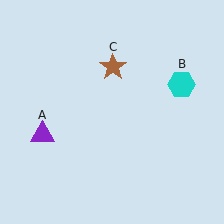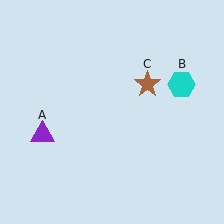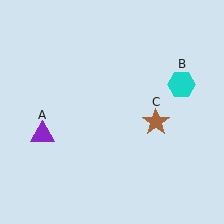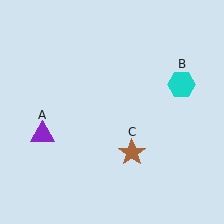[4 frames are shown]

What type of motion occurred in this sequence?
The brown star (object C) rotated clockwise around the center of the scene.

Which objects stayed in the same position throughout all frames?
Purple triangle (object A) and cyan hexagon (object B) remained stationary.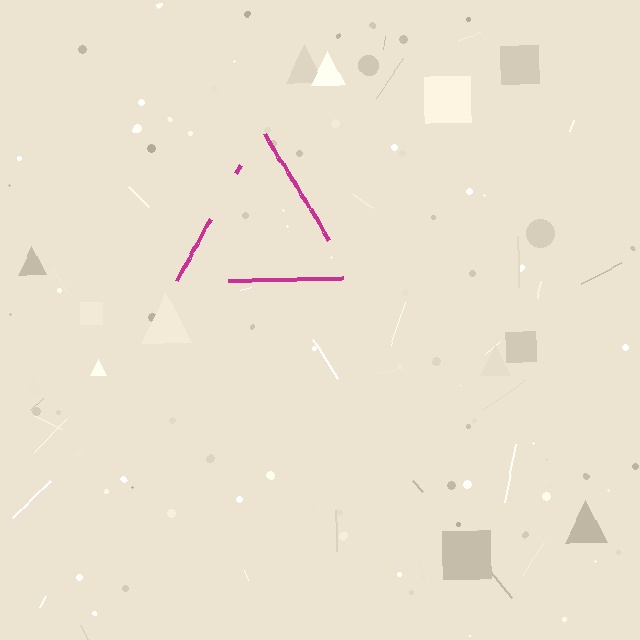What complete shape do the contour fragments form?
The contour fragments form a triangle.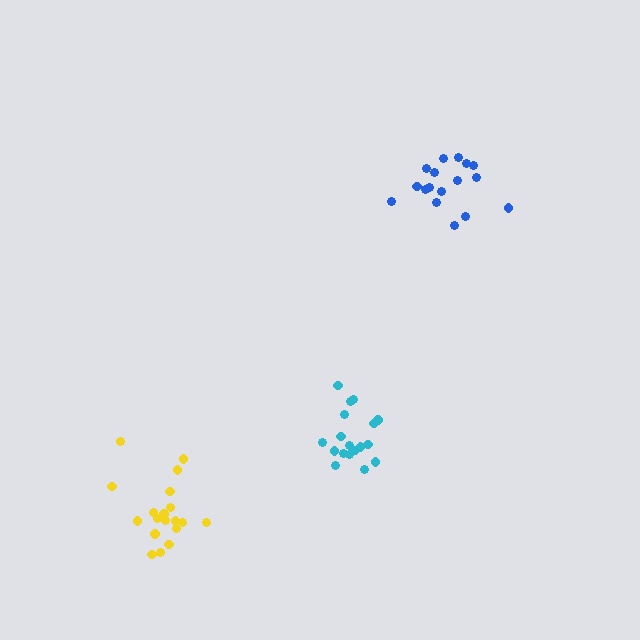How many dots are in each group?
Group 1: 18 dots, Group 2: 20 dots, Group 3: 17 dots (55 total).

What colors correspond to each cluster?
The clusters are colored: cyan, yellow, blue.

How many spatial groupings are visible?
There are 3 spatial groupings.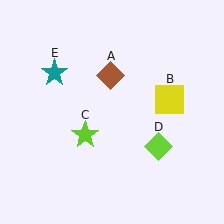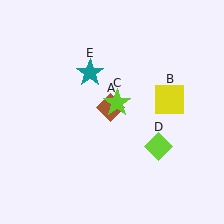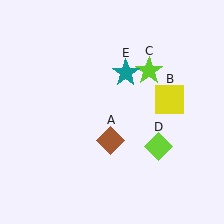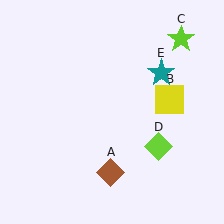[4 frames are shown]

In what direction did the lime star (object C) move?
The lime star (object C) moved up and to the right.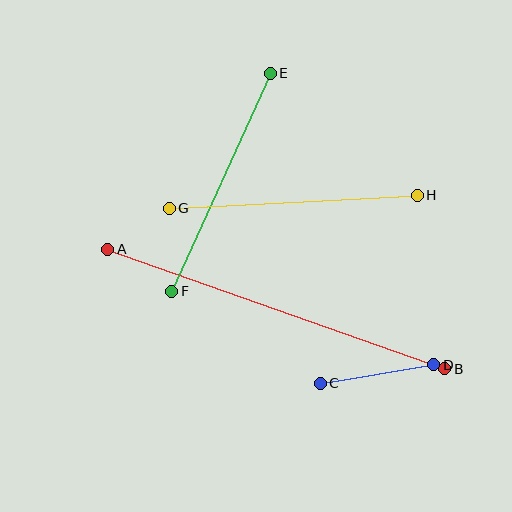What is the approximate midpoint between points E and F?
The midpoint is at approximately (221, 182) pixels.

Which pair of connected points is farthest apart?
Points A and B are farthest apart.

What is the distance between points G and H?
The distance is approximately 248 pixels.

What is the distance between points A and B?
The distance is approximately 358 pixels.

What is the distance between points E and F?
The distance is approximately 239 pixels.